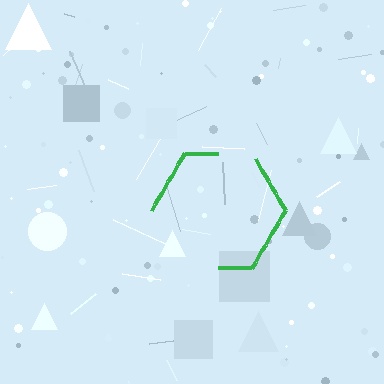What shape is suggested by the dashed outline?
The dashed outline suggests a hexagon.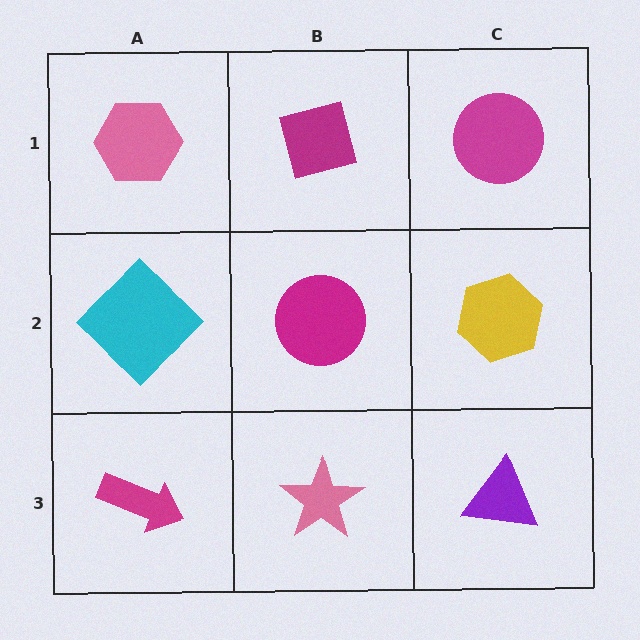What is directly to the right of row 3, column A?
A pink star.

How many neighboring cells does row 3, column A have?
2.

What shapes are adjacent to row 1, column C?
A yellow hexagon (row 2, column C), a magenta square (row 1, column B).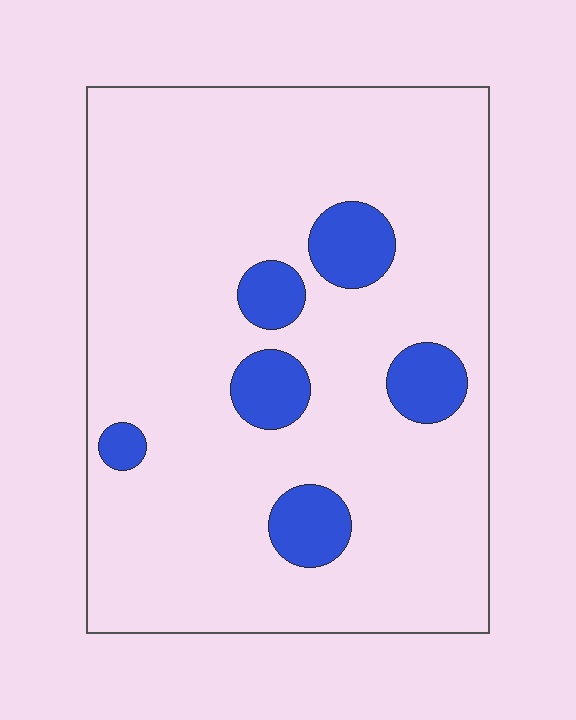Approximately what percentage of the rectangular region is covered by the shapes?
Approximately 10%.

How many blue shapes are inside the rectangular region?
6.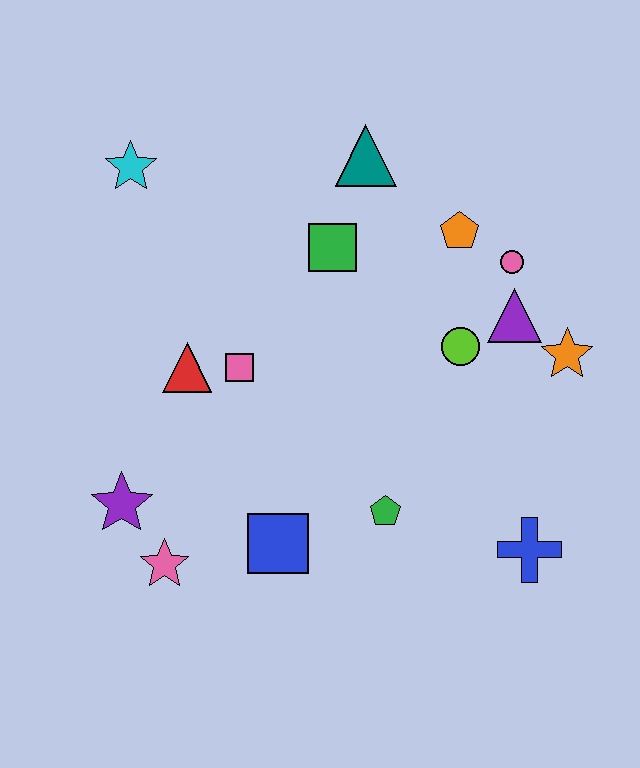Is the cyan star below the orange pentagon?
No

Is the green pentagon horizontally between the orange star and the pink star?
Yes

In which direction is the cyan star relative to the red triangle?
The cyan star is above the red triangle.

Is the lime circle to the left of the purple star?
No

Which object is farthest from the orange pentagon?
The pink star is farthest from the orange pentagon.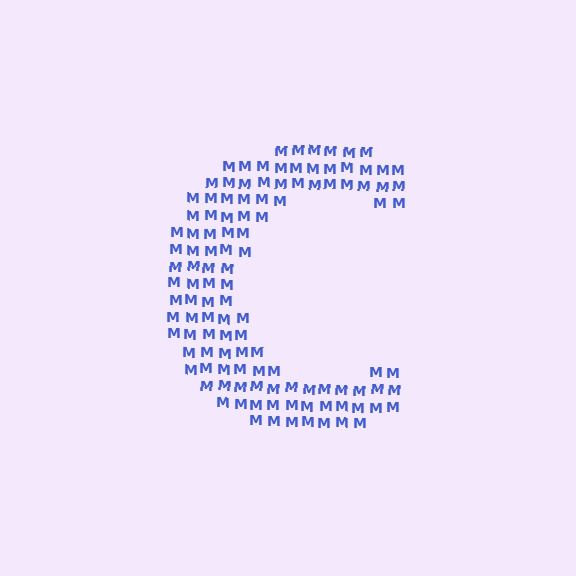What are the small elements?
The small elements are letter M's.